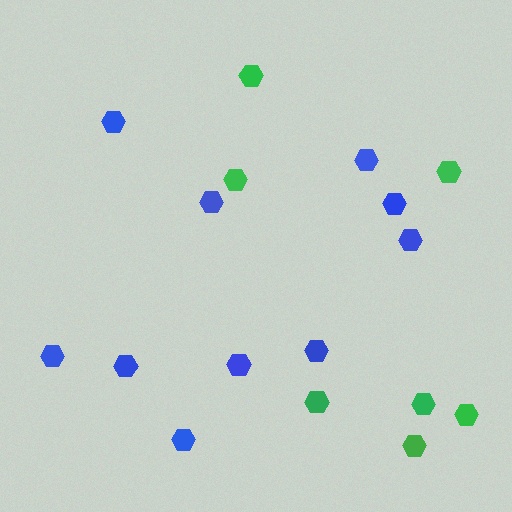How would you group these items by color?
There are 2 groups: one group of green hexagons (7) and one group of blue hexagons (10).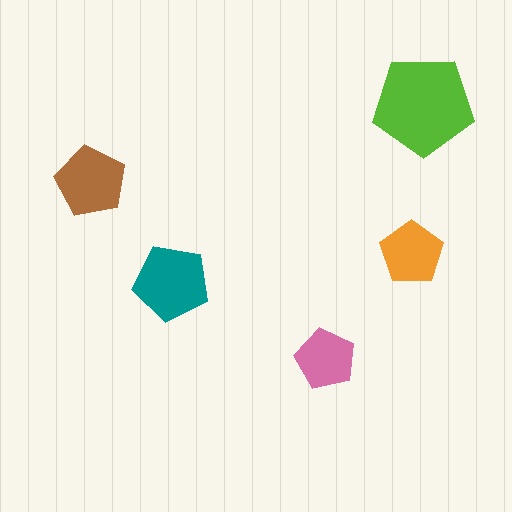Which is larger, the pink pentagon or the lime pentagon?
The lime one.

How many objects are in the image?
There are 5 objects in the image.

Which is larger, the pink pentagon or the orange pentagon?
The orange one.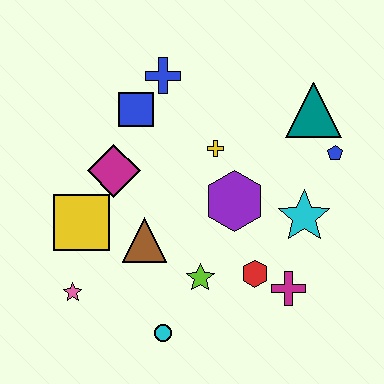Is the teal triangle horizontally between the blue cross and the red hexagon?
No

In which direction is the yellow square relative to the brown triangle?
The yellow square is to the left of the brown triangle.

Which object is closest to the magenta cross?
The red hexagon is closest to the magenta cross.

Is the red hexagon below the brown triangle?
Yes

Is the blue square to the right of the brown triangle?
No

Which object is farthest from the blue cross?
The cyan circle is farthest from the blue cross.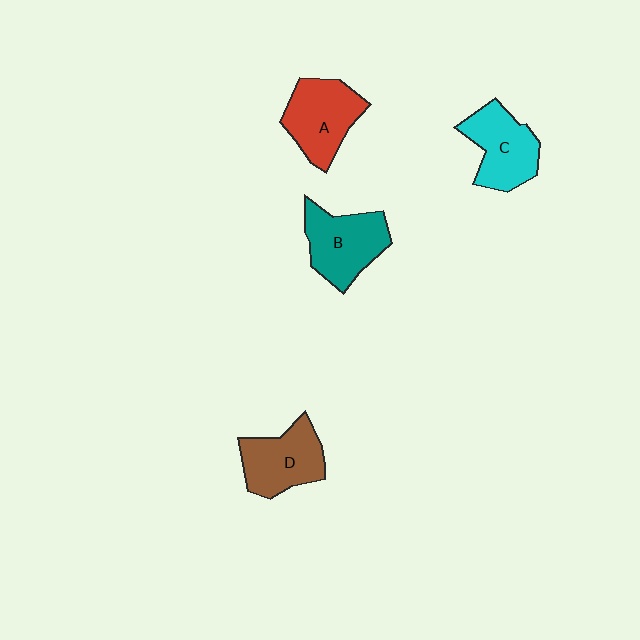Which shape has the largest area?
Shape B (teal).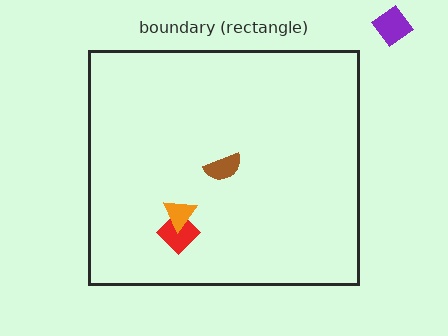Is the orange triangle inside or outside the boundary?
Inside.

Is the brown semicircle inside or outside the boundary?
Inside.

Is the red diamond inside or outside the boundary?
Inside.